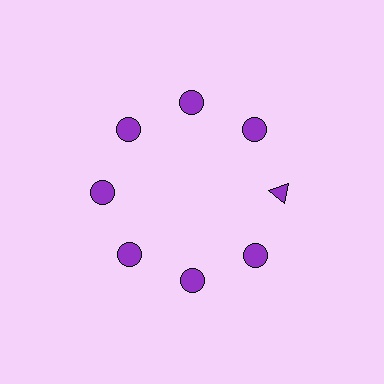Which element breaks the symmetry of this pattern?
The purple triangle at roughly the 3 o'clock position breaks the symmetry. All other shapes are purple circles.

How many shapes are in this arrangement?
There are 8 shapes arranged in a ring pattern.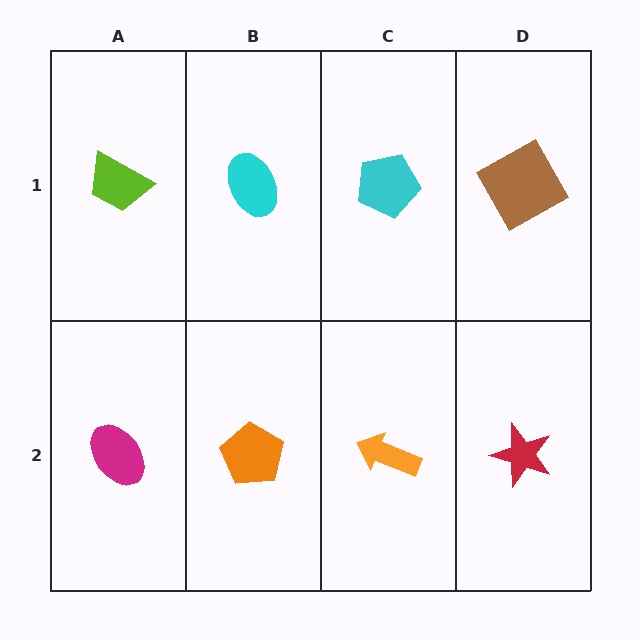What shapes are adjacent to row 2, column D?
A brown square (row 1, column D), an orange arrow (row 2, column C).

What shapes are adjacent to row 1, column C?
An orange arrow (row 2, column C), a cyan ellipse (row 1, column B), a brown square (row 1, column D).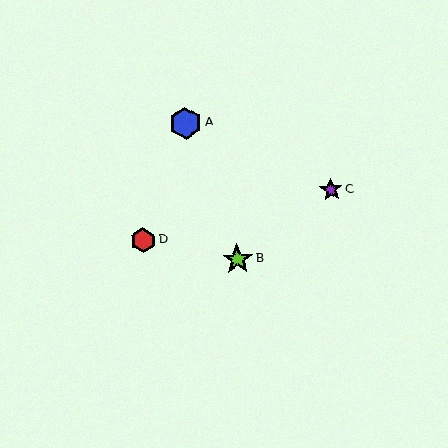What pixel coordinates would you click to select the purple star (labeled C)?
Click at (331, 190) to select the purple star C.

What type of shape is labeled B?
Shape B is a lime star.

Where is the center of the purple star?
The center of the purple star is at (331, 190).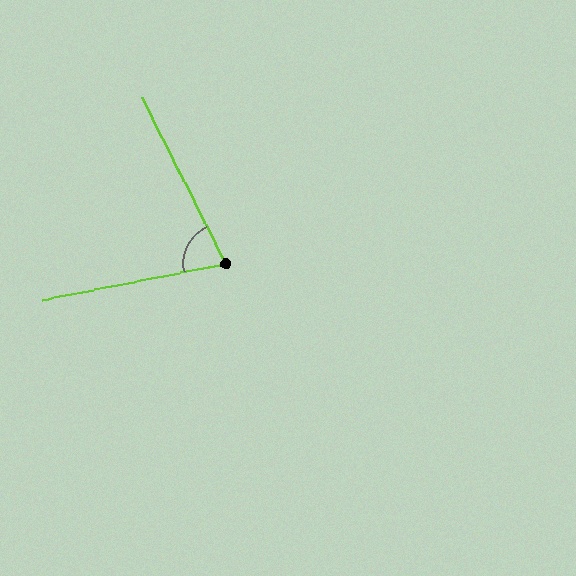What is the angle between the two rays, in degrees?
Approximately 74 degrees.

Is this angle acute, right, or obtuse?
It is acute.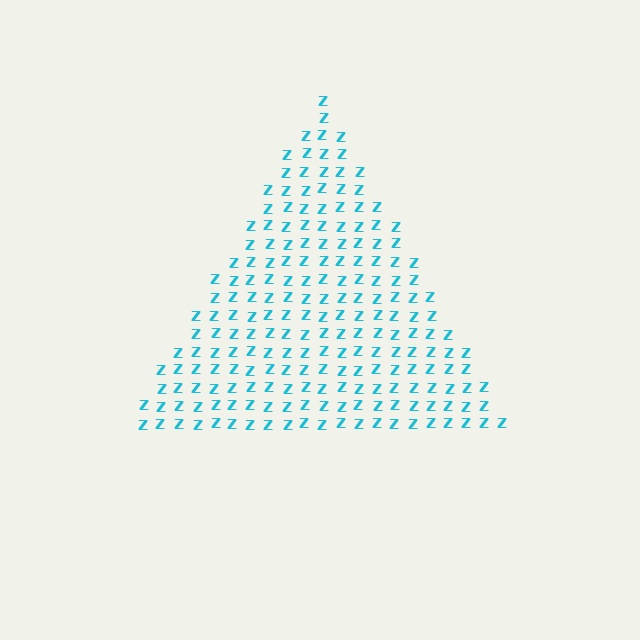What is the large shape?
The large shape is a triangle.